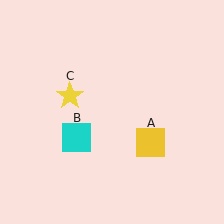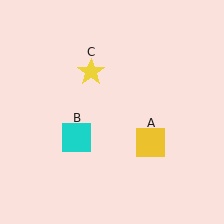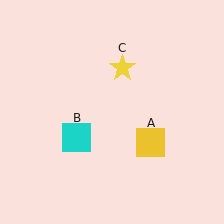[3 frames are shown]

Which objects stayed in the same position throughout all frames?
Yellow square (object A) and cyan square (object B) remained stationary.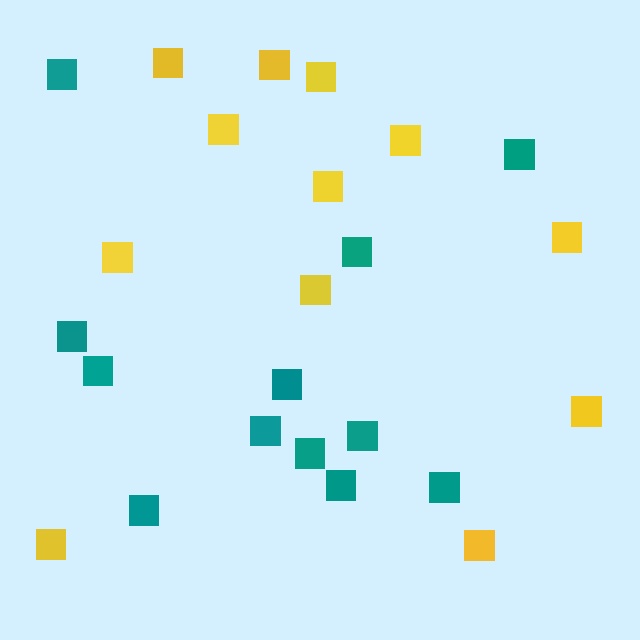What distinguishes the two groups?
There are 2 groups: one group of teal squares (12) and one group of yellow squares (12).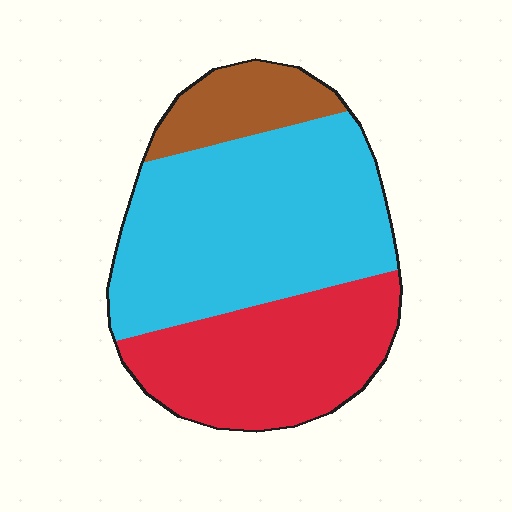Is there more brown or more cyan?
Cyan.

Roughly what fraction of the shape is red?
Red takes up between a third and a half of the shape.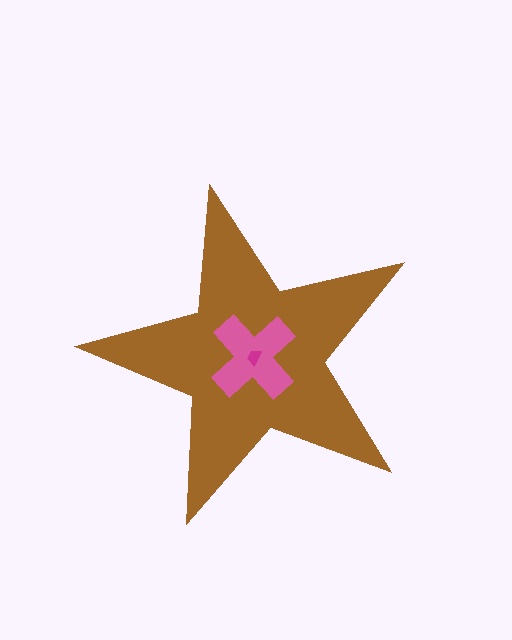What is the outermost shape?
The brown star.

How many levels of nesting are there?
3.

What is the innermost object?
The magenta trapezoid.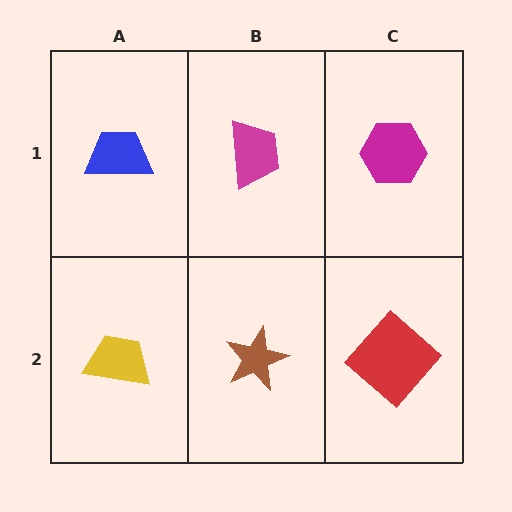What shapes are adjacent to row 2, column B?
A magenta trapezoid (row 1, column B), a yellow trapezoid (row 2, column A), a red diamond (row 2, column C).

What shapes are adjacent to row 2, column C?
A magenta hexagon (row 1, column C), a brown star (row 2, column B).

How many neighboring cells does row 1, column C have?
2.